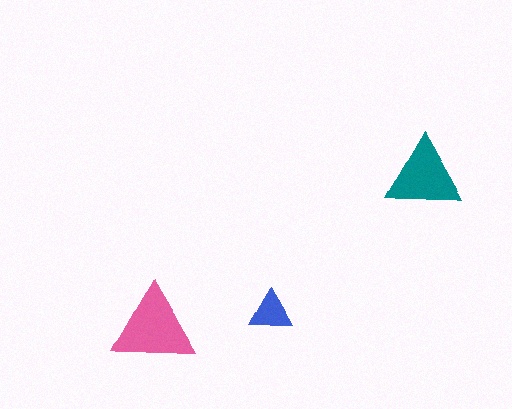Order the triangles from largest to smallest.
the pink one, the teal one, the blue one.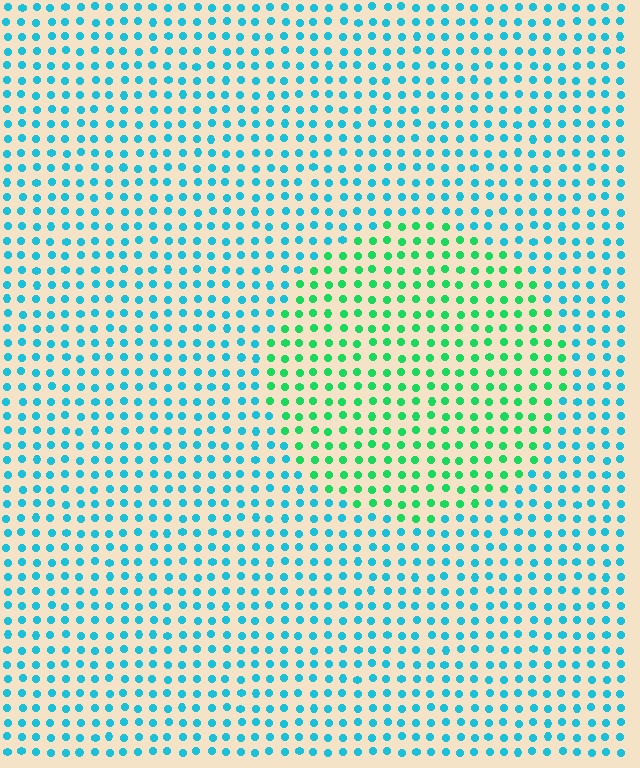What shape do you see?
I see a circle.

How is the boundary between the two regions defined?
The boundary is defined purely by a slight shift in hue (about 47 degrees). Spacing, size, and orientation are identical on both sides.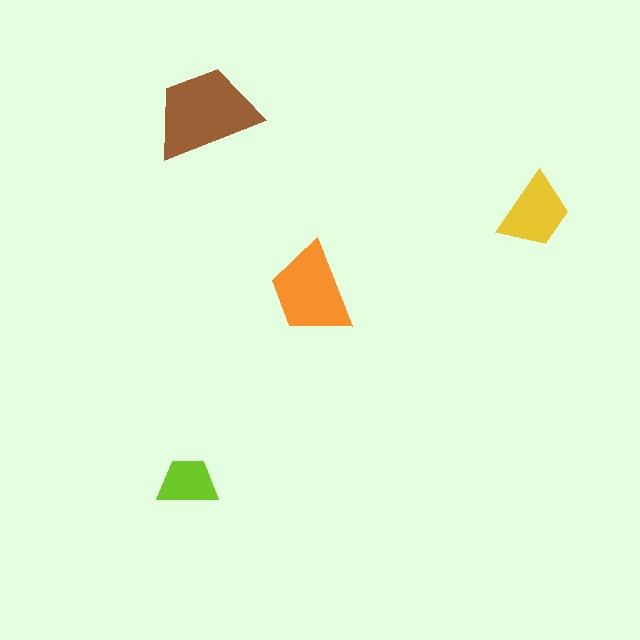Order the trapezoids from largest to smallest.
the brown one, the orange one, the yellow one, the lime one.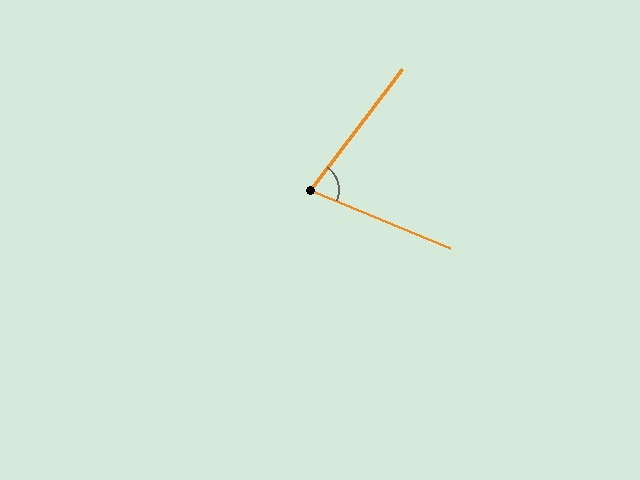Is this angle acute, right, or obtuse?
It is acute.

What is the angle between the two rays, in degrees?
Approximately 75 degrees.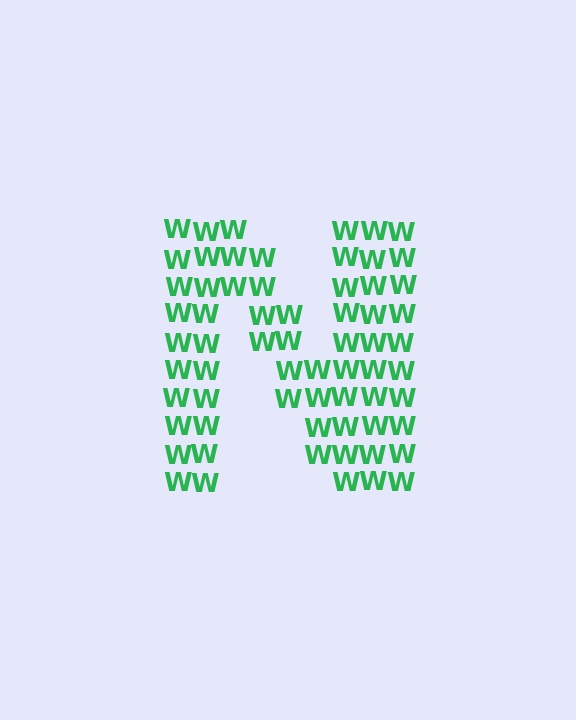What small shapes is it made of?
It is made of small letter W's.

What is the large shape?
The large shape is the letter N.